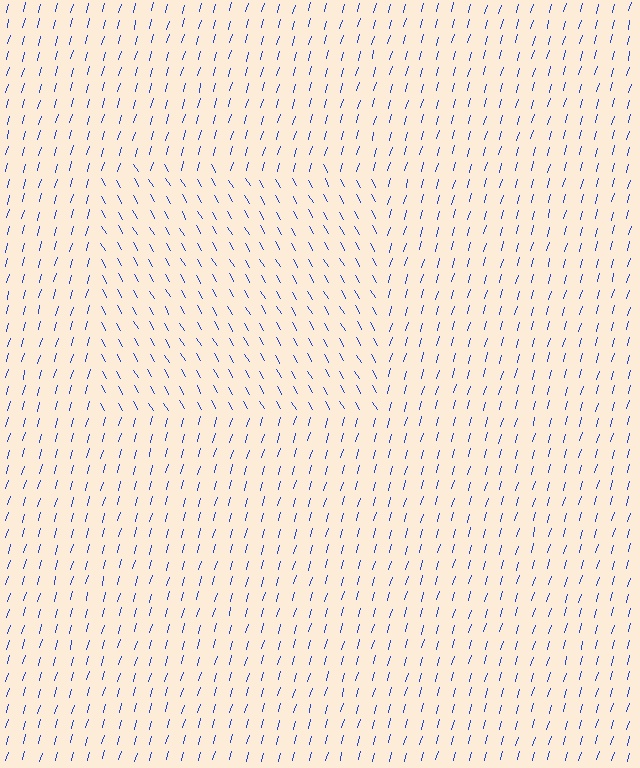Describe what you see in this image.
The image is filled with small blue line segments. A rectangle region in the image has lines oriented differently from the surrounding lines, creating a visible texture boundary.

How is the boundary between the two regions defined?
The boundary is defined purely by a change in line orientation (approximately 45 degrees difference). All lines are the same color and thickness.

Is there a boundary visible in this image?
Yes, there is a texture boundary formed by a change in line orientation.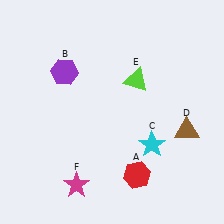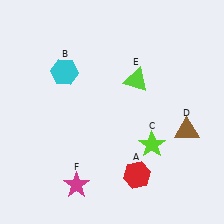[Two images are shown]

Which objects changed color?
B changed from purple to cyan. C changed from cyan to lime.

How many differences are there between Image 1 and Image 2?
There are 2 differences between the two images.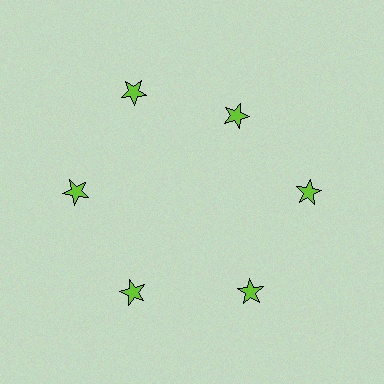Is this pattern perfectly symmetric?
No. The 6 lime stars are arranged in a ring, but one element near the 1 o'clock position is pulled inward toward the center, breaking the 6-fold rotational symmetry.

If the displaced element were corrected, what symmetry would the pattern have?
It would have 6-fold rotational symmetry — the pattern would map onto itself every 60 degrees.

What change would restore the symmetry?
The symmetry would be restored by moving it outward, back onto the ring so that all 6 stars sit at equal angles and equal distance from the center.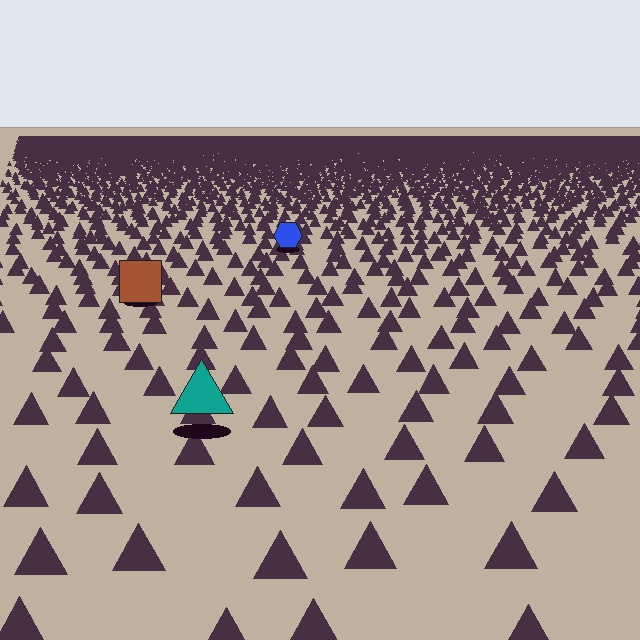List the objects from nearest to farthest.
From nearest to farthest: the teal triangle, the brown square, the blue hexagon.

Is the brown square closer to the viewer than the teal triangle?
No. The teal triangle is closer — you can tell from the texture gradient: the ground texture is coarser near it.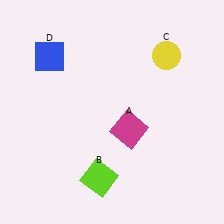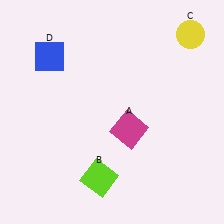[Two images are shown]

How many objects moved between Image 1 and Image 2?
1 object moved between the two images.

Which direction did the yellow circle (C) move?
The yellow circle (C) moved right.